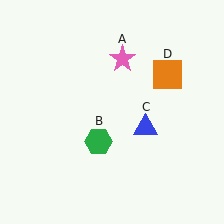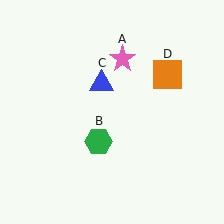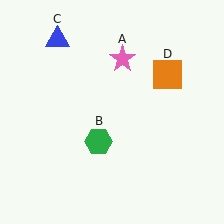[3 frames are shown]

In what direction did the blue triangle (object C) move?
The blue triangle (object C) moved up and to the left.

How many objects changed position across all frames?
1 object changed position: blue triangle (object C).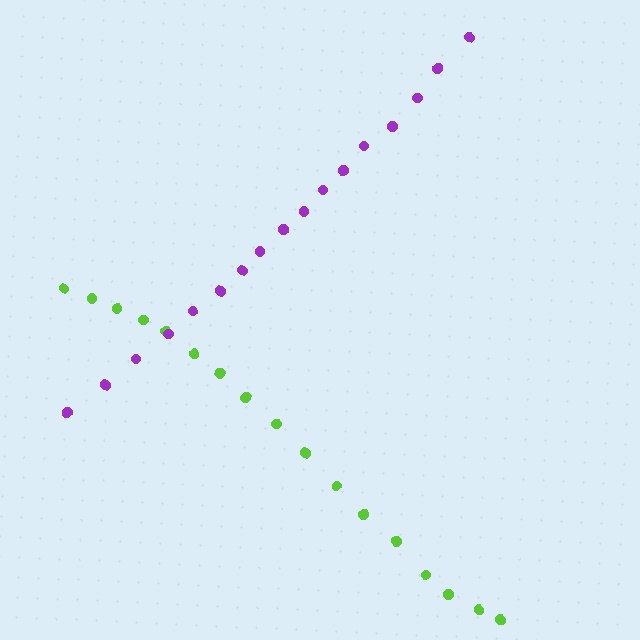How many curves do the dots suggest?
There are 2 distinct paths.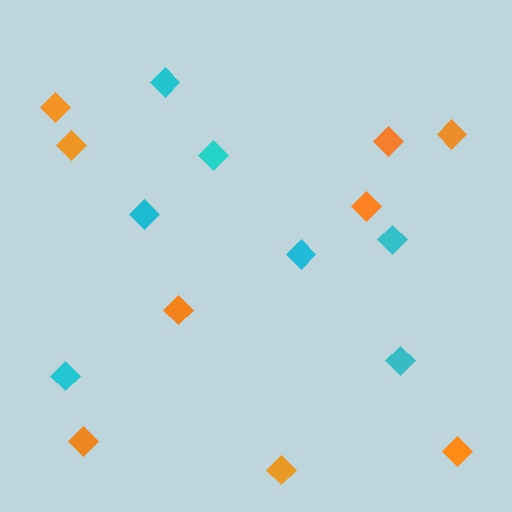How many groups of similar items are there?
There are 2 groups: one group of cyan diamonds (7) and one group of orange diamonds (9).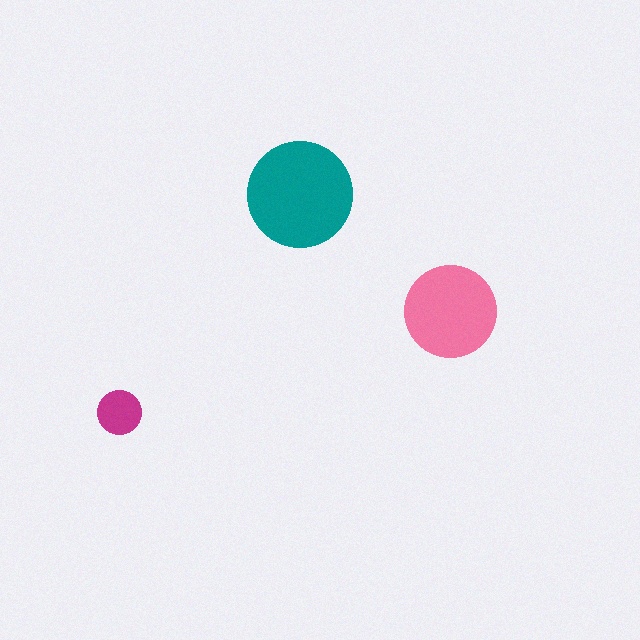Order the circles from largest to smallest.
the teal one, the pink one, the magenta one.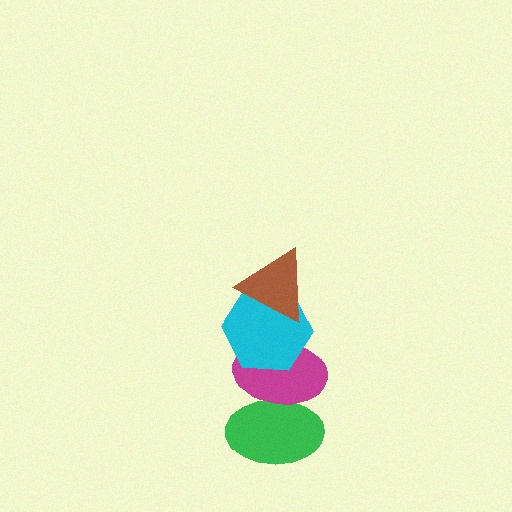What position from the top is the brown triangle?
The brown triangle is 1st from the top.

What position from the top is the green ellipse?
The green ellipse is 4th from the top.